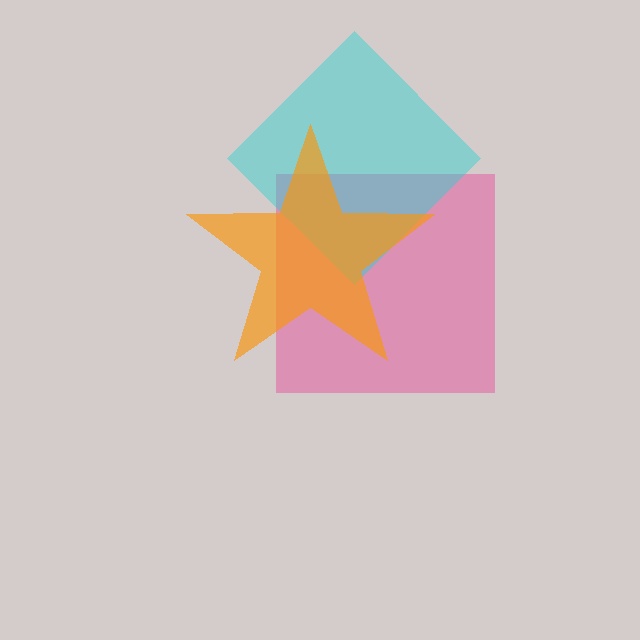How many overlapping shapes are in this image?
There are 3 overlapping shapes in the image.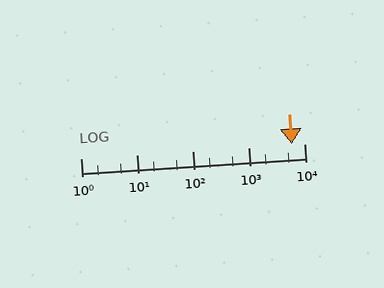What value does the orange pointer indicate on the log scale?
The pointer indicates approximately 6100.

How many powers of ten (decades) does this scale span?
The scale spans 4 decades, from 1 to 10000.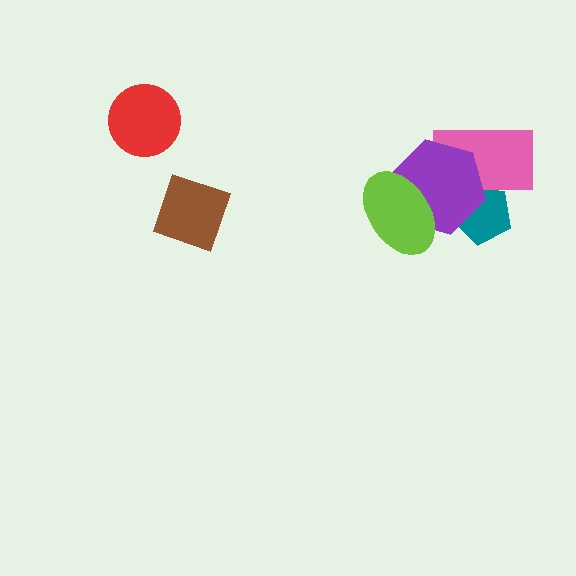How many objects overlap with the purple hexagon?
3 objects overlap with the purple hexagon.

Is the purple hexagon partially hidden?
Yes, it is partially covered by another shape.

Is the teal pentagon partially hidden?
Yes, it is partially covered by another shape.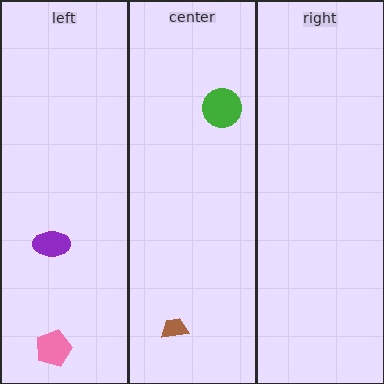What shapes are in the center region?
The brown trapezoid, the green circle.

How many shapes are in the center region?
2.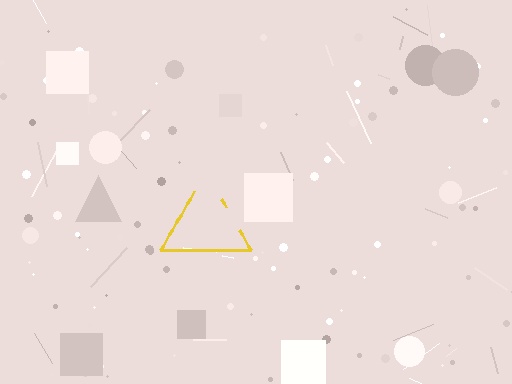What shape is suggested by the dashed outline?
The dashed outline suggests a triangle.